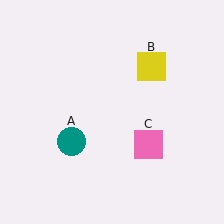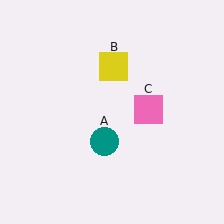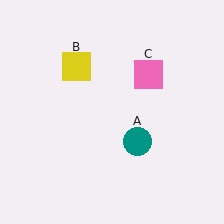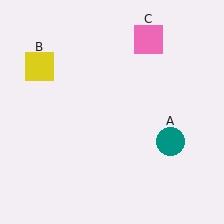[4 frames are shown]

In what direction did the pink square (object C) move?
The pink square (object C) moved up.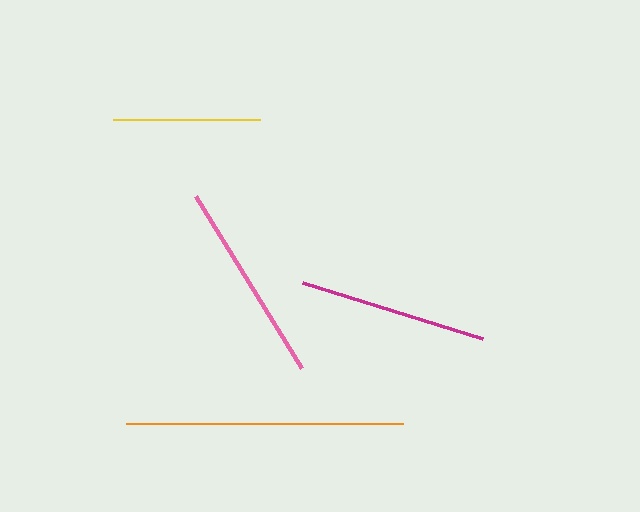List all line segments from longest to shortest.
From longest to shortest: orange, pink, magenta, yellow.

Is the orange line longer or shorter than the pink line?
The orange line is longer than the pink line.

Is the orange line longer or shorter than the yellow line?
The orange line is longer than the yellow line.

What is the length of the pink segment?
The pink segment is approximately 202 pixels long.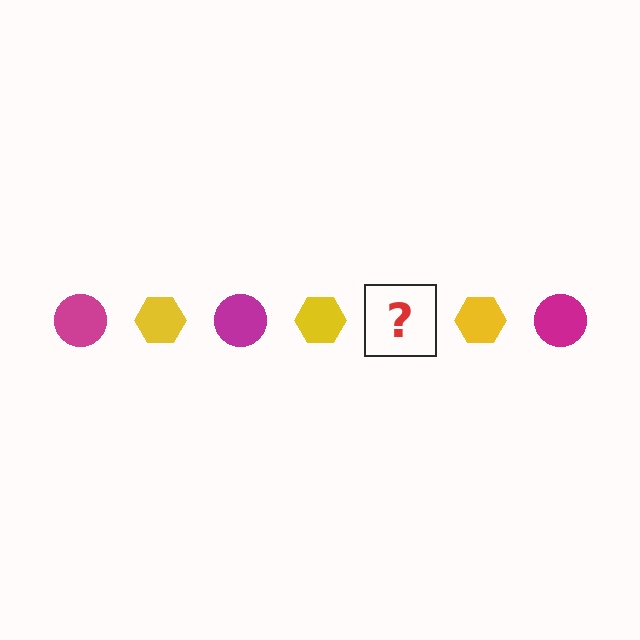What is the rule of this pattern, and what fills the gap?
The rule is that the pattern alternates between magenta circle and yellow hexagon. The gap should be filled with a magenta circle.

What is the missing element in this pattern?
The missing element is a magenta circle.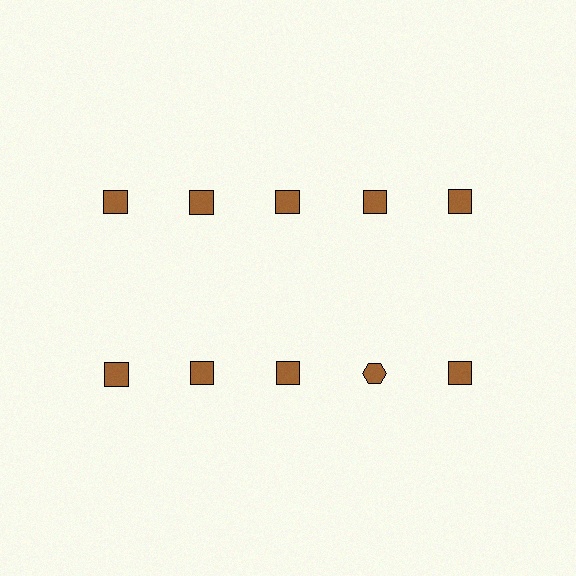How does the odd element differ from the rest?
It has a different shape: hexagon instead of square.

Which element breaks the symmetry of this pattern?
The brown hexagon in the second row, second from right column breaks the symmetry. All other shapes are brown squares.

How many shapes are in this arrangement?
There are 10 shapes arranged in a grid pattern.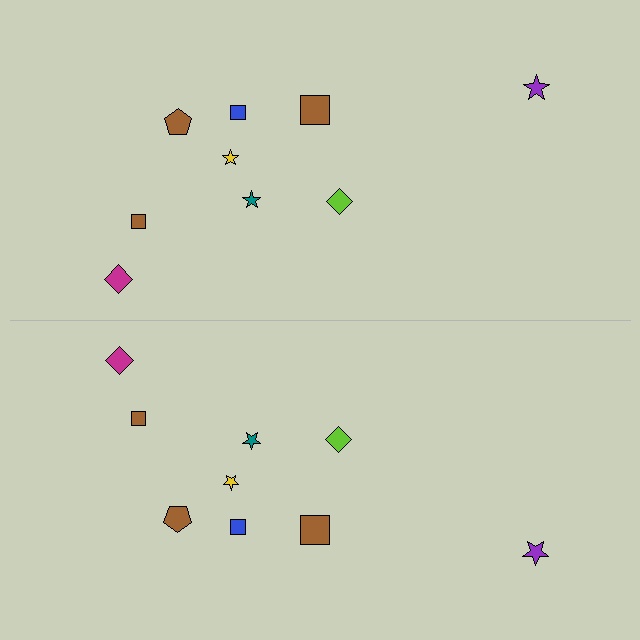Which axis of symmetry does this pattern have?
The pattern has a horizontal axis of symmetry running through the center of the image.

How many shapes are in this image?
There are 18 shapes in this image.